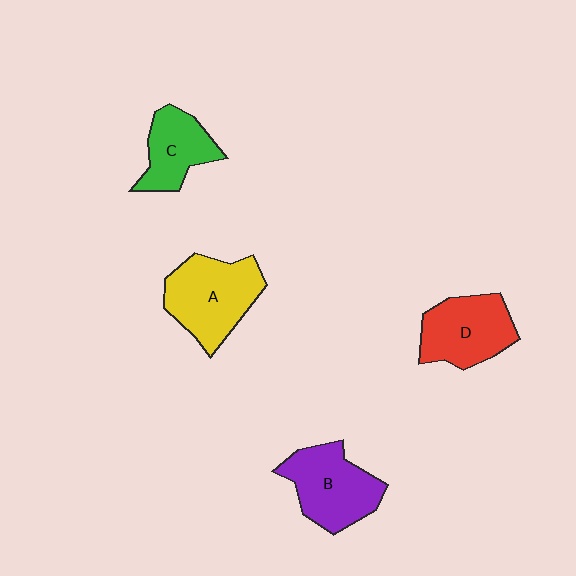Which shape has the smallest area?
Shape C (green).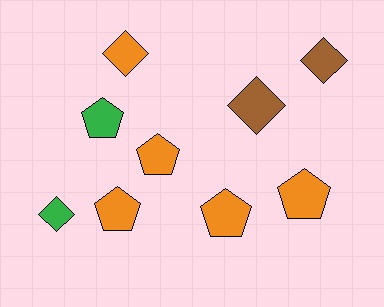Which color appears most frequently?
Orange, with 5 objects.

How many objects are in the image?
There are 9 objects.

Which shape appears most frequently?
Pentagon, with 5 objects.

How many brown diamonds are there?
There are 2 brown diamonds.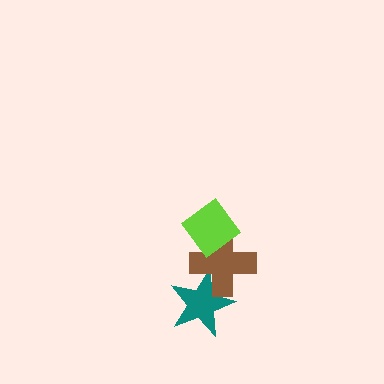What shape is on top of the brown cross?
The lime diamond is on top of the brown cross.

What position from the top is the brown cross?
The brown cross is 2nd from the top.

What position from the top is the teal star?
The teal star is 3rd from the top.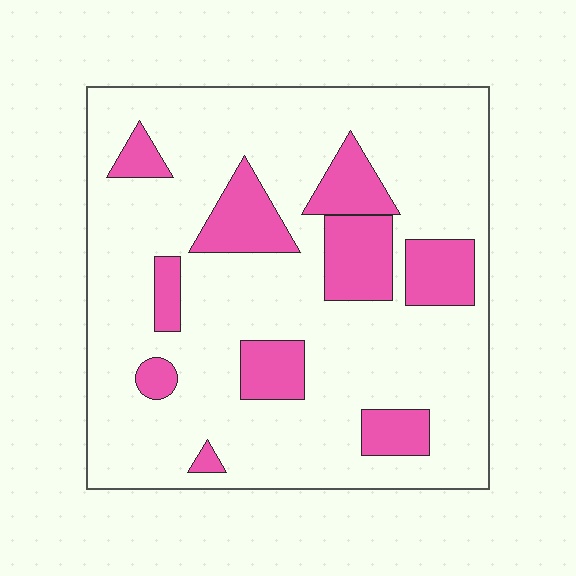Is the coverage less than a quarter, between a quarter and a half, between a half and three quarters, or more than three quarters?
Less than a quarter.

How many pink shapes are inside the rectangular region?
10.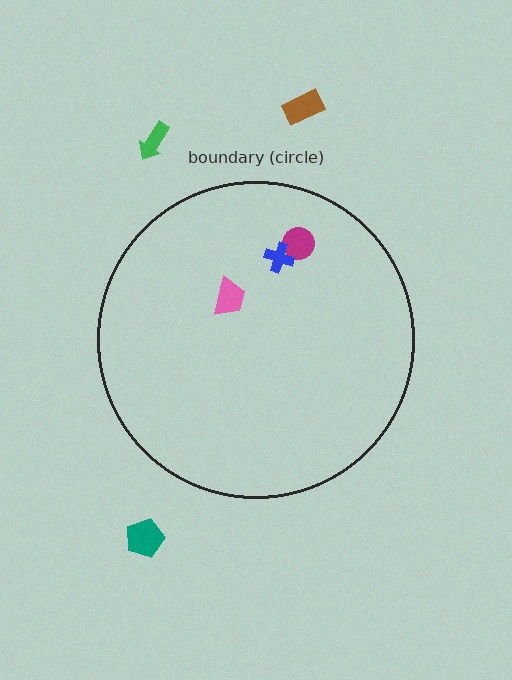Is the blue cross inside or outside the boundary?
Inside.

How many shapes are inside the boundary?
3 inside, 3 outside.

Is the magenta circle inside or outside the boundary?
Inside.